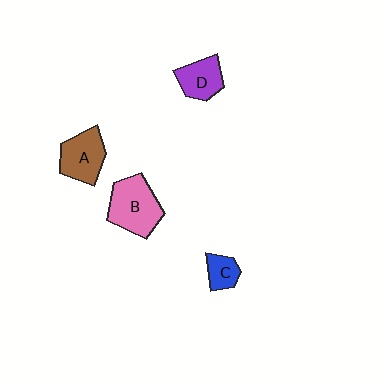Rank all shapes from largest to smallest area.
From largest to smallest: B (pink), A (brown), D (purple), C (blue).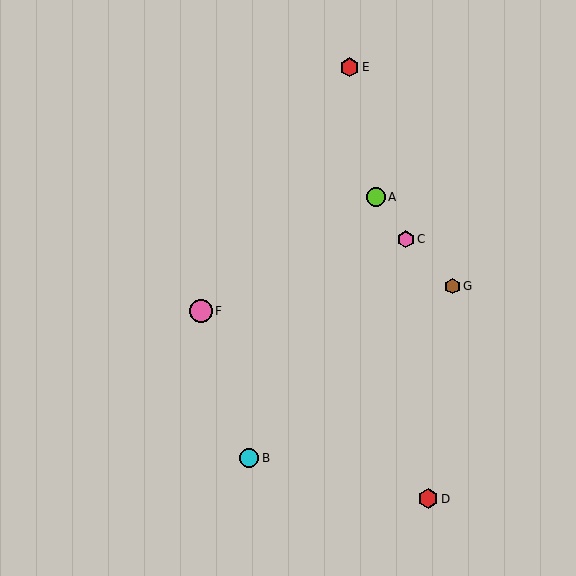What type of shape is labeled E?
Shape E is a red hexagon.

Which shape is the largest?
The pink circle (labeled F) is the largest.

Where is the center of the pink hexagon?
The center of the pink hexagon is at (406, 239).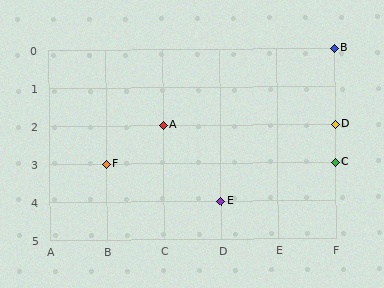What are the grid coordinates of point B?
Point B is at grid coordinates (F, 0).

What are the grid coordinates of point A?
Point A is at grid coordinates (C, 2).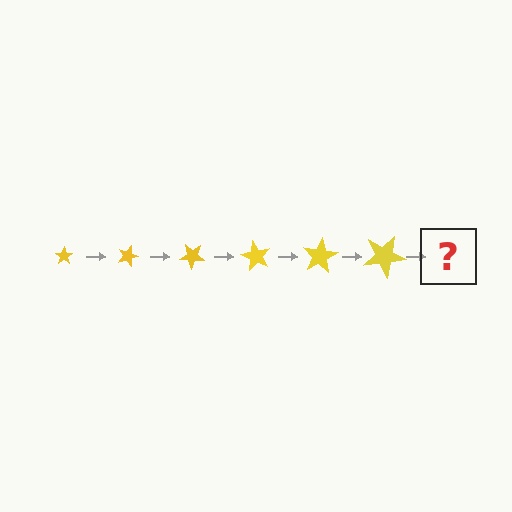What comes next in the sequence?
The next element should be a star, larger than the previous one and rotated 120 degrees from the start.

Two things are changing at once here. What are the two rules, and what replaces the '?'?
The two rules are that the star grows larger each step and it rotates 20 degrees each step. The '?' should be a star, larger than the previous one and rotated 120 degrees from the start.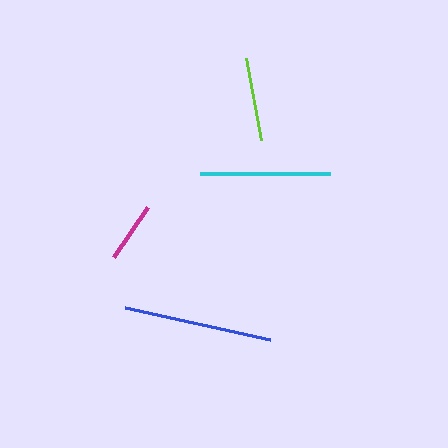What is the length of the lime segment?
The lime segment is approximately 83 pixels long.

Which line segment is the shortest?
The magenta line is the shortest at approximately 61 pixels.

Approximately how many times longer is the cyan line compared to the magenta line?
The cyan line is approximately 2.2 times the length of the magenta line.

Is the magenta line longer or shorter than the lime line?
The lime line is longer than the magenta line.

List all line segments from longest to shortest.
From longest to shortest: blue, cyan, lime, magenta.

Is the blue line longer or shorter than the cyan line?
The blue line is longer than the cyan line.